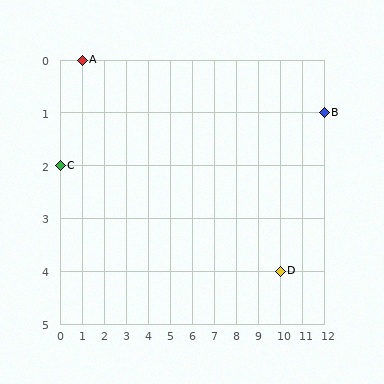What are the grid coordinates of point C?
Point C is at grid coordinates (0, 2).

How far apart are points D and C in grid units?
Points D and C are 10 columns and 2 rows apart (about 10.2 grid units diagonally).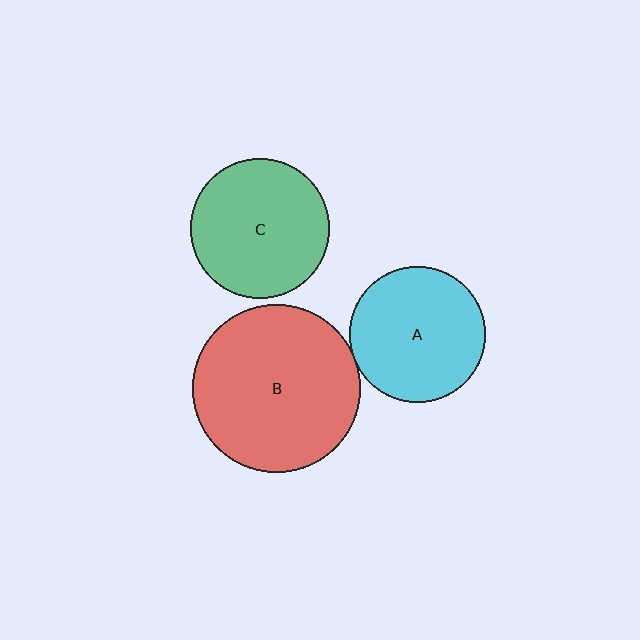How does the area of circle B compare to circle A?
Approximately 1.5 times.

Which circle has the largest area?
Circle B (red).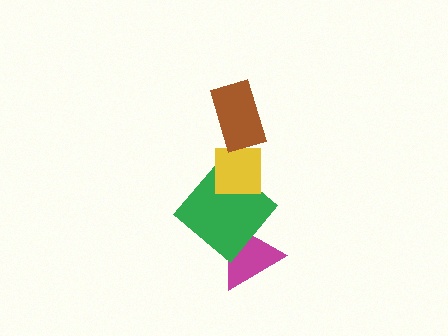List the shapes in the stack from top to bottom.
From top to bottom: the brown rectangle, the yellow square, the green diamond, the magenta triangle.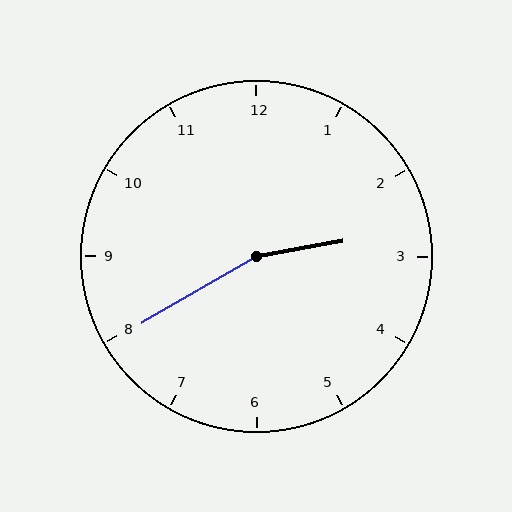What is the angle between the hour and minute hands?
Approximately 160 degrees.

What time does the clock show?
2:40.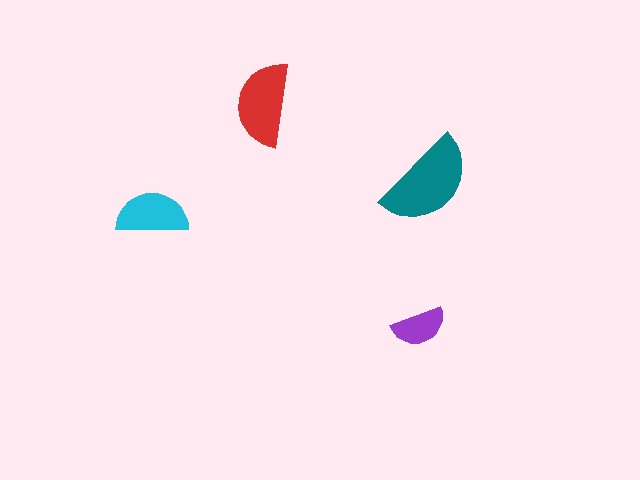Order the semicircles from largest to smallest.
the teal one, the red one, the cyan one, the purple one.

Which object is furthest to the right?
The teal semicircle is rightmost.